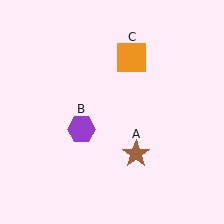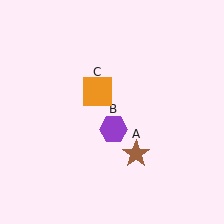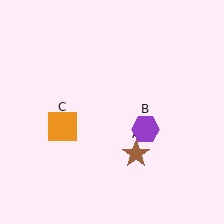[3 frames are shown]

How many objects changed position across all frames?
2 objects changed position: purple hexagon (object B), orange square (object C).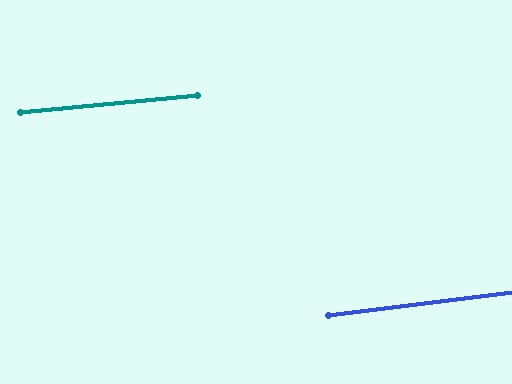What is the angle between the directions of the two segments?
Approximately 2 degrees.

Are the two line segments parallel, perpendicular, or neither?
Parallel — their directions differ by only 1.7°.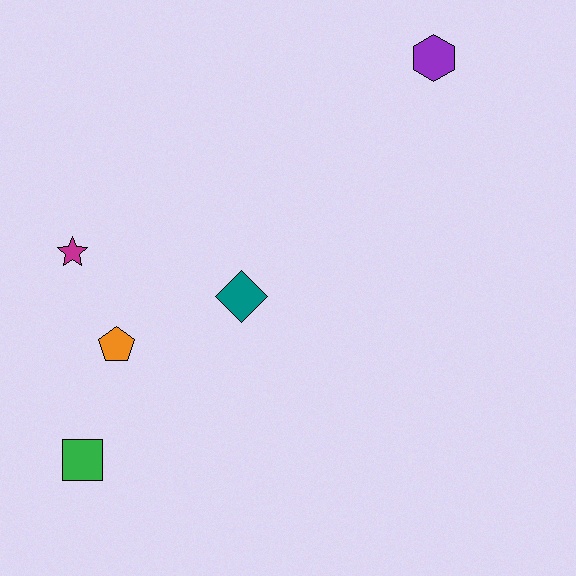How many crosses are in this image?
There are no crosses.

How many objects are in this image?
There are 5 objects.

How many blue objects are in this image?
There are no blue objects.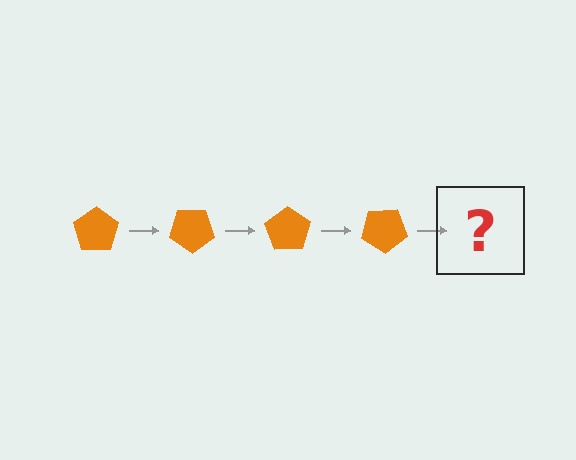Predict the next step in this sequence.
The next step is an orange pentagon rotated 140 degrees.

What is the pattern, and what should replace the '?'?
The pattern is that the pentagon rotates 35 degrees each step. The '?' should be an orange pentagon rotated 140 degrees.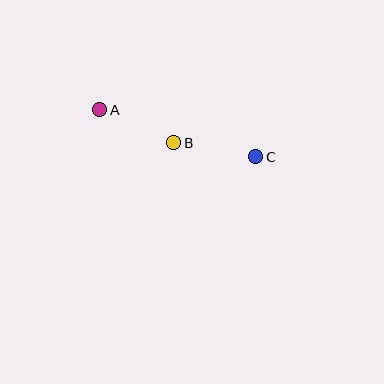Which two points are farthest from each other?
Points A and C are farthest from each other.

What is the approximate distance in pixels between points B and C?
The distance between B and C is approximately 83 pixels.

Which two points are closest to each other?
Points A and B are closest to each other.